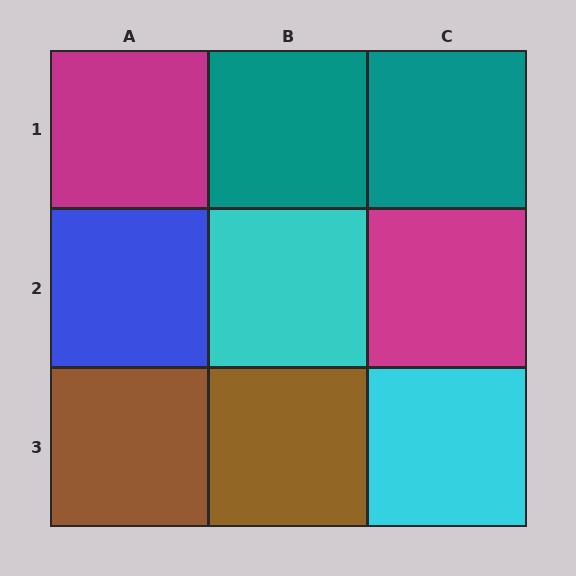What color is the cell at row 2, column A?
Blue.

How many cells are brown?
2 cells are brown.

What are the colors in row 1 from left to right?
Magenta, teal, teal.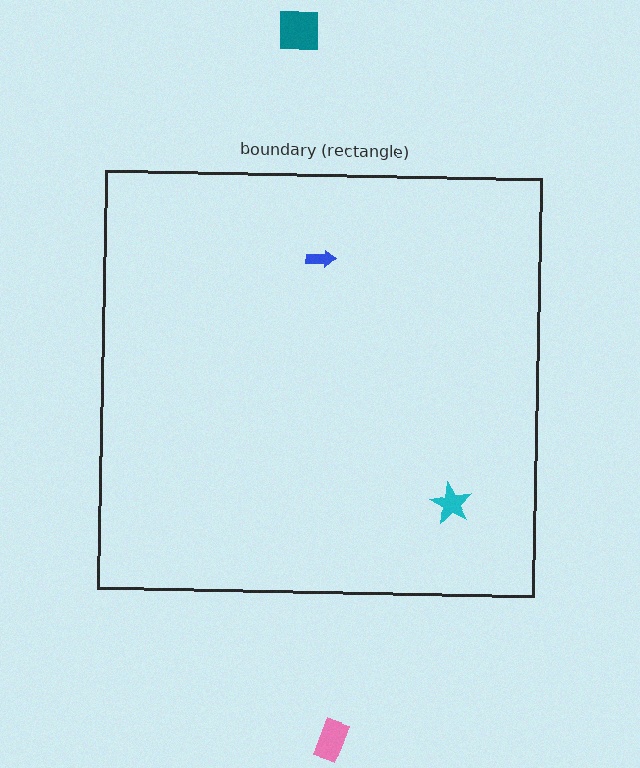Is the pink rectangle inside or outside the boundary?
Outside.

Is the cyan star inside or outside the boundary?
Inside.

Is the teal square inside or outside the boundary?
Outside.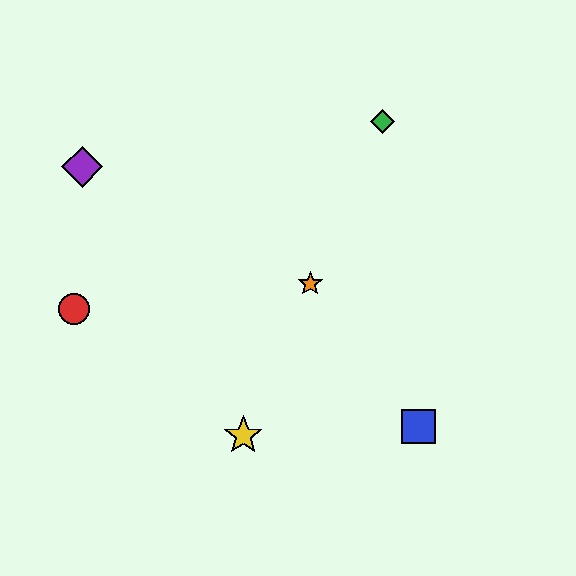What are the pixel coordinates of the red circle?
The red circle is at (74, 309).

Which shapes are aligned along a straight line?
The green diamond, the yellow star, the orange star are aligned along a straight line.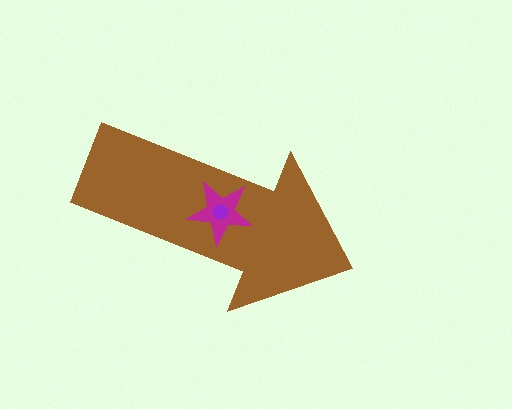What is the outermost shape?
The brown arrow.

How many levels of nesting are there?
3.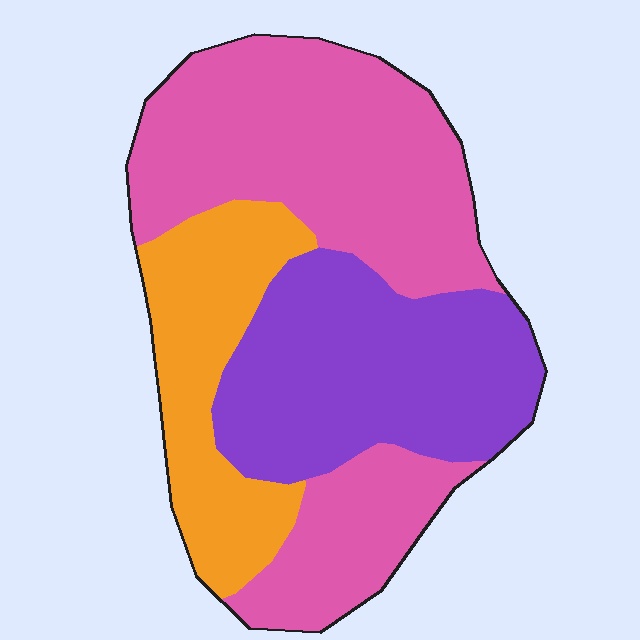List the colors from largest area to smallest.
From largest to smallest: pink, purple, orange.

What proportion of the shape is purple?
Purple covers 31% of the shape.